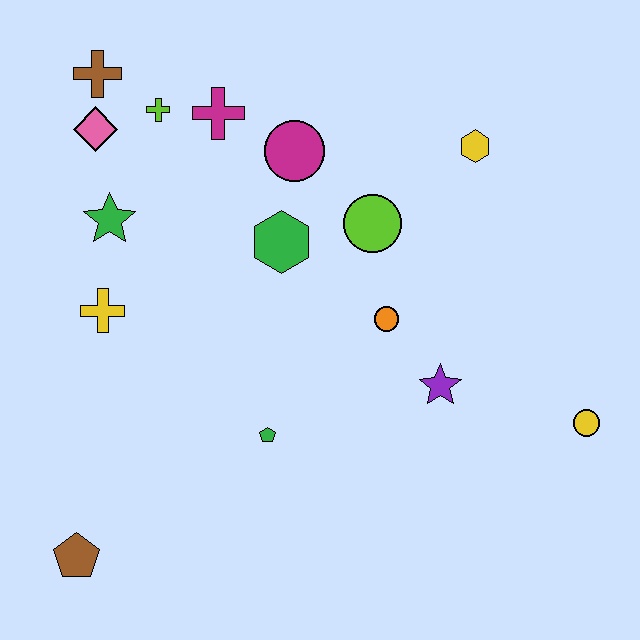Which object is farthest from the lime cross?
The yellow circle is farthest from the lime cross.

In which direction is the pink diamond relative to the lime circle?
The pink diamond is to the left of the lime circle.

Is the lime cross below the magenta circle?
No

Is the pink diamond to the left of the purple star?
Yes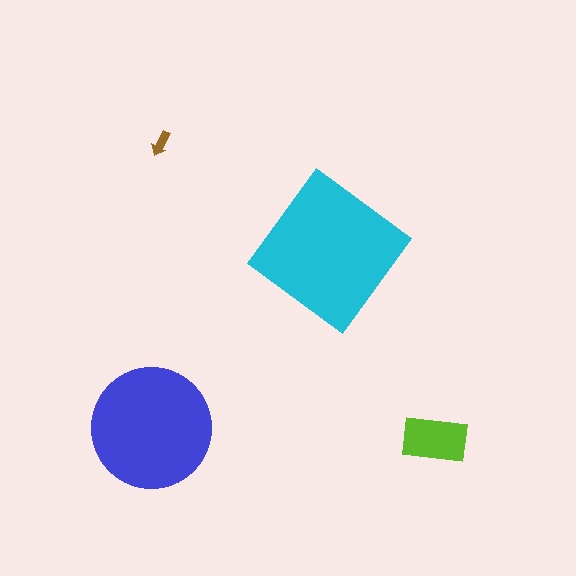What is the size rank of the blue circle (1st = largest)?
2nd.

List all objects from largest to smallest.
The cyan diamond, the blue circle, the lime rectangle, the brown arrow.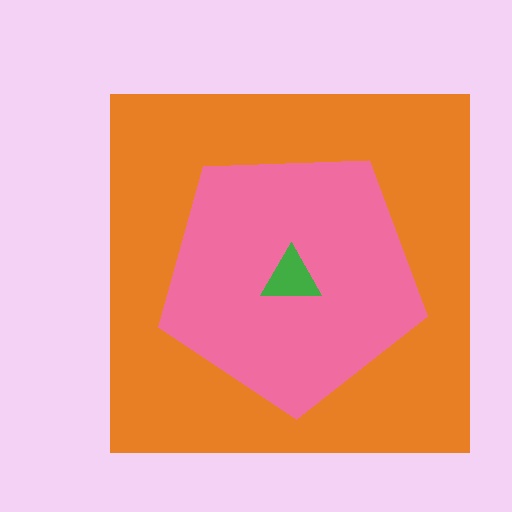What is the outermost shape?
The orange square.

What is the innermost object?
The green triangle.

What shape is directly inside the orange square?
The pink pentagon.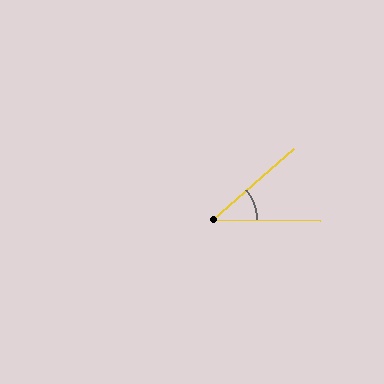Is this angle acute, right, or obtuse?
It is acute.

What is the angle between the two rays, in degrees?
Approximately 42 degrees.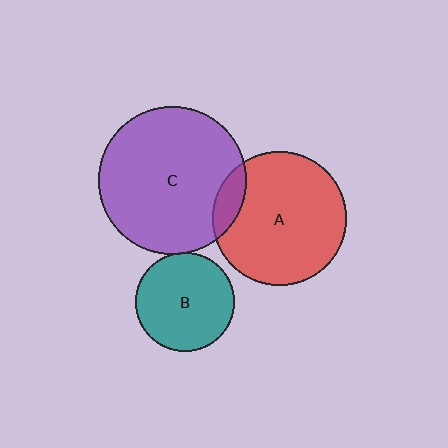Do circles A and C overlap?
Yes.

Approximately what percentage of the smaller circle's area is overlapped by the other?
Approximately 10%.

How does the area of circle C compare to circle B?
Approximately 2.3 times.